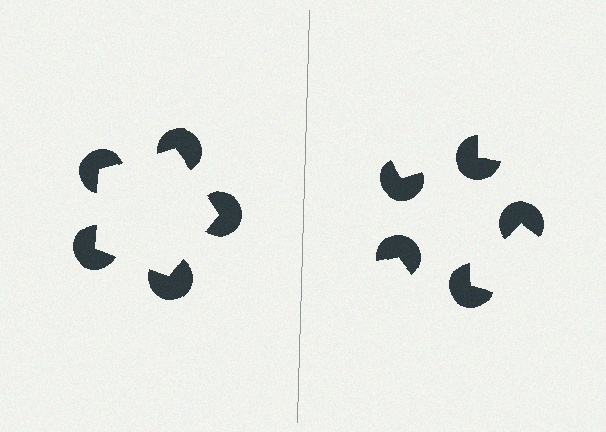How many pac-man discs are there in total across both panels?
10 — 5 on each side.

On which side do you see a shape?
An illusory pentagon appears on the left side. On the right side the wedge cuts are rotated, so no coherent shape forms.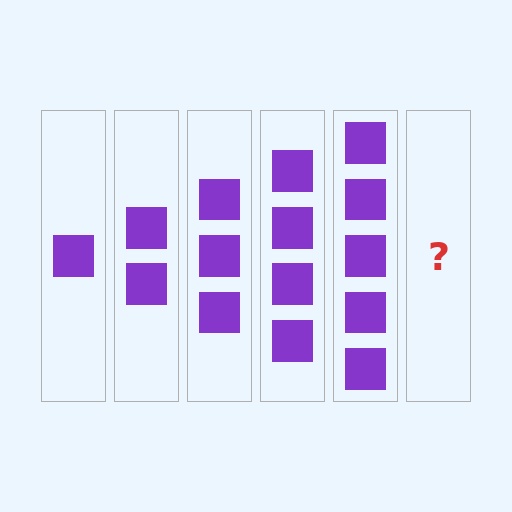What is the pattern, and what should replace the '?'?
The pattern is that each step adds one more square. The '?' should be 6 squares.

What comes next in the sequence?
The next element should be 6 squares.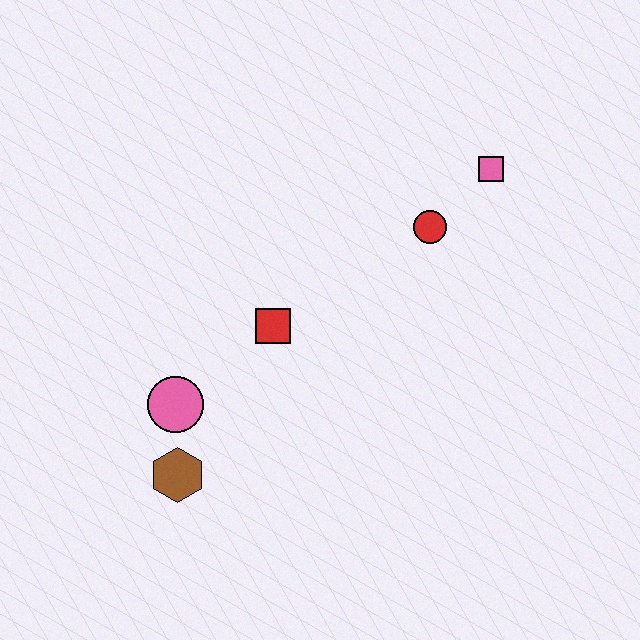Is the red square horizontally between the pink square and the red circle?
No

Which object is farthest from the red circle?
The brown hexagon is farthest from the red circle.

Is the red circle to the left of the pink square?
Yes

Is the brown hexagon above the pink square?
No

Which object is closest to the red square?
The pink circle is closest to the red square.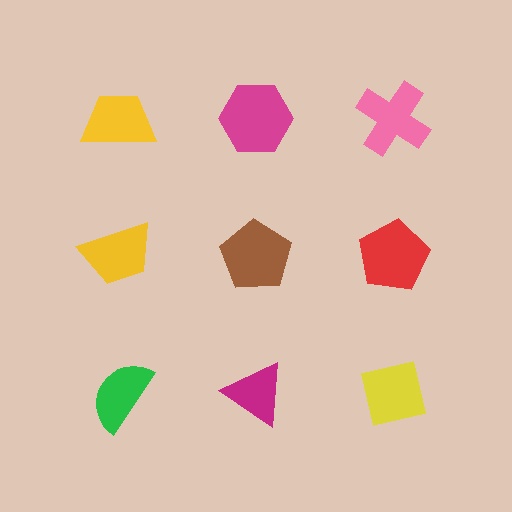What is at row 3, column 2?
A magenta triangle.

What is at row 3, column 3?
A yellow square.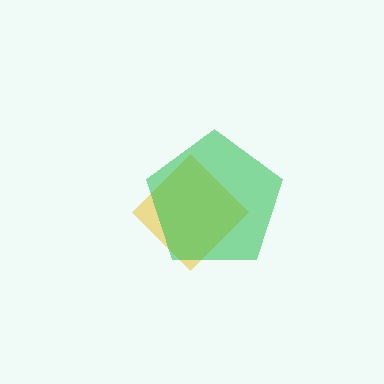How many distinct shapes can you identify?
There are 2 distinct shapes: a yellow diamond, a green pentagon.